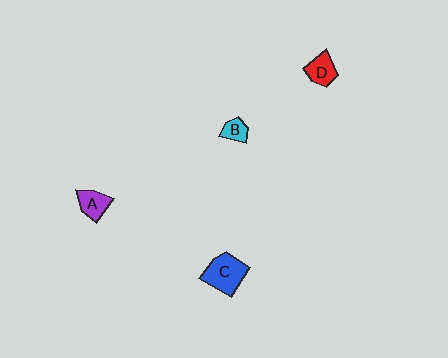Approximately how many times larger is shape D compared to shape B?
Approximately 1.5 times.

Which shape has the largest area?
Shape C (blue).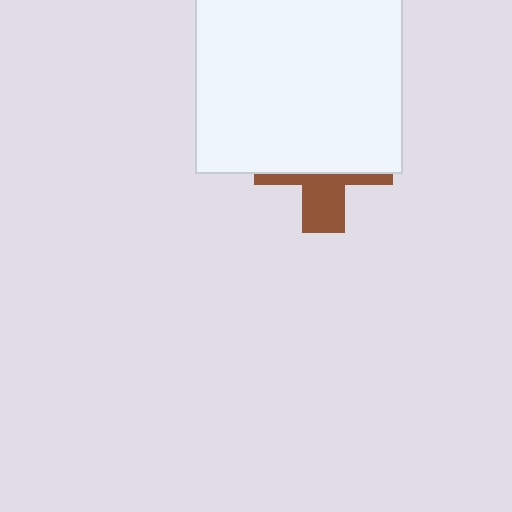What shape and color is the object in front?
The object in front is a white square.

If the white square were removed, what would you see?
You would see the complete brown cross.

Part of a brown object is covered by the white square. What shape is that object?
It is a cross.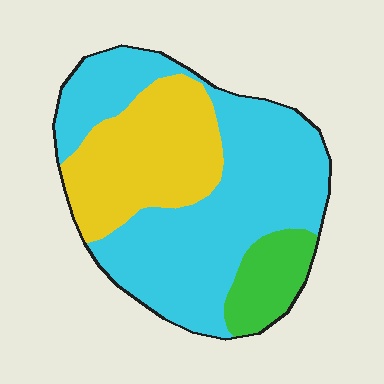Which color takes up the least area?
Green, at roughly 10%.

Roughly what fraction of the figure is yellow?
Yellow covers roughly 30% of the figure.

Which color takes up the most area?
Cyan, at roughly 60%.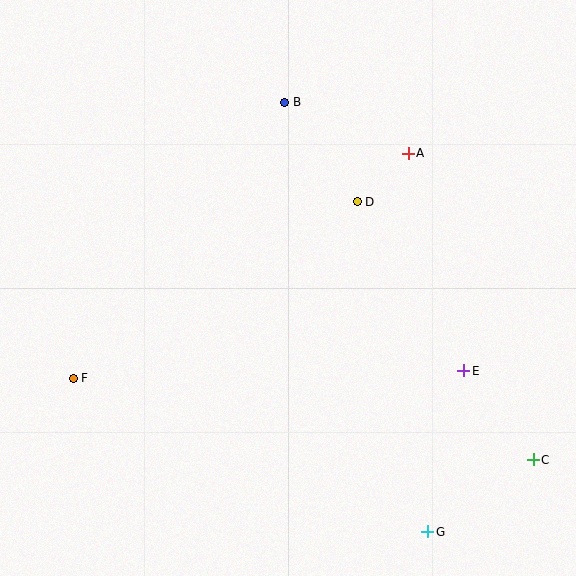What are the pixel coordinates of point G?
Point G is at (428, 532).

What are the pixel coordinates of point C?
Point C is at (533, 460).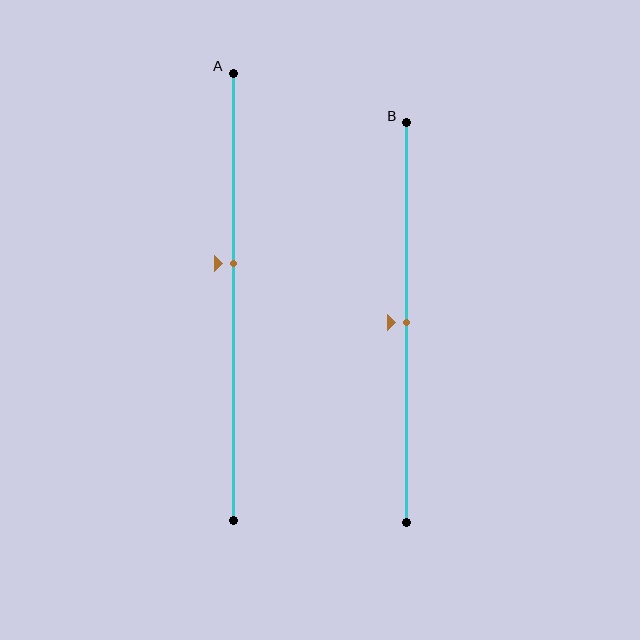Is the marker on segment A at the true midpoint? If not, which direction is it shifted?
No, the marker on segment A is shifted upward by about 7% of the segment length.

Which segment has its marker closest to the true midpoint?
Segment B has its marker closest to the true midpoint.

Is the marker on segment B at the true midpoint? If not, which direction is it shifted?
Yes, the marker on segment B is at the true midpoint.